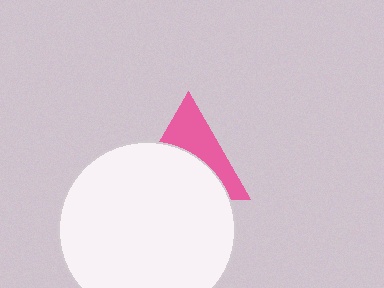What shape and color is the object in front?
The object in front is a white circle.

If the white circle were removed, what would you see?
You would see the complete pink triangle.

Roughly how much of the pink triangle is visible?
A small part of it is visible (roughly 44%).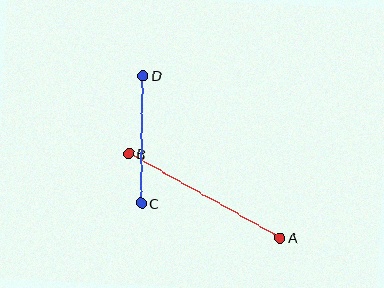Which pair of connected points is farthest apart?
Points A and B are farthest apart.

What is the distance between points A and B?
The distance is approximately 173 pixels.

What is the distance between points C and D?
The distance is approximately 128 pixels.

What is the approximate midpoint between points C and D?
The midpoint is at approximately (142, 140) pixels.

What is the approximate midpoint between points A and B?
The midpoint is at approximately (204, 196) pixels.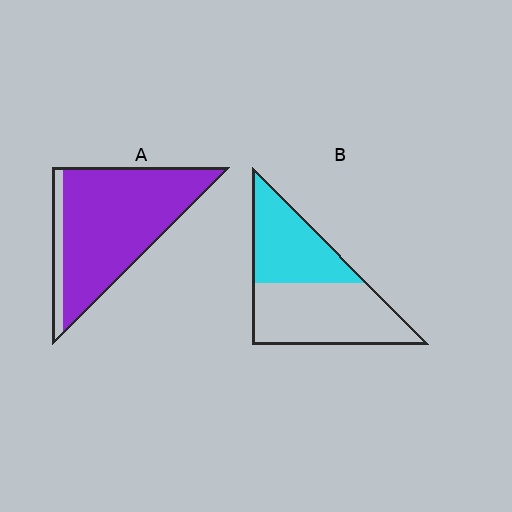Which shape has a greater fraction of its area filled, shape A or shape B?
Shape A.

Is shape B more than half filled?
No.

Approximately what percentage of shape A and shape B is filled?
A is approximately 90% and B is approximately 45%.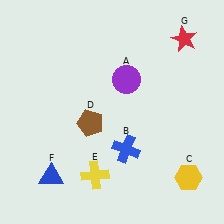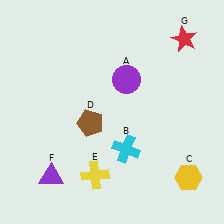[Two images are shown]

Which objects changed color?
B changed from blue to cyan. F changed from blue to purple.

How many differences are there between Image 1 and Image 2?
There are 2 differences between the two images.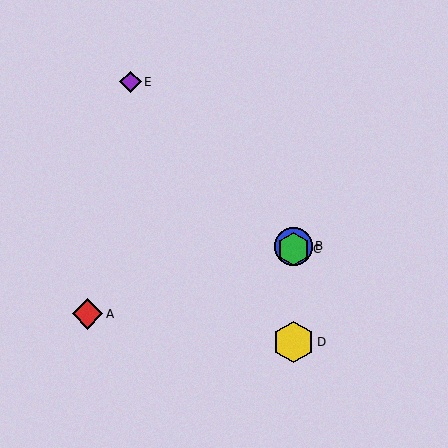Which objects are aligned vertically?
Objects B, C, D are aligned vertically.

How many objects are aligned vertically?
3 objects (B, C, D) are aligned vertically.